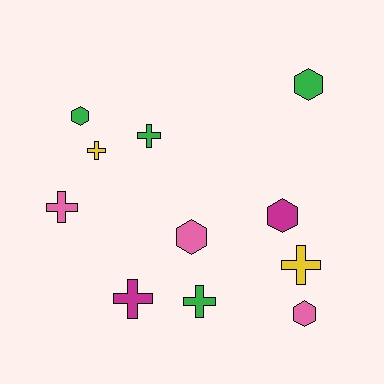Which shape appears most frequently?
Cross, with 6 objects.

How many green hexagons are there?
There are 2 green hexagons.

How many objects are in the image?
There are 11 objects.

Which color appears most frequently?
Green, with 4 objects.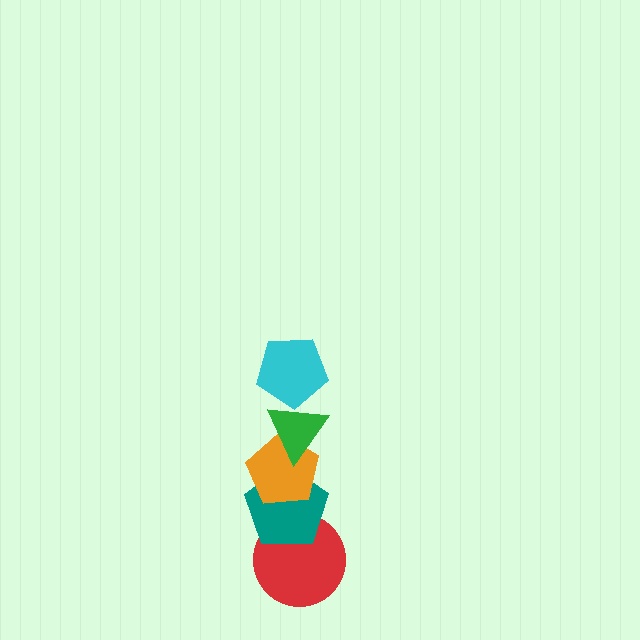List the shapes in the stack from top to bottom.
From top to bottom: the cyan pentagon, the green triangle, the orange pentagon, the teal pentagon, the red circle.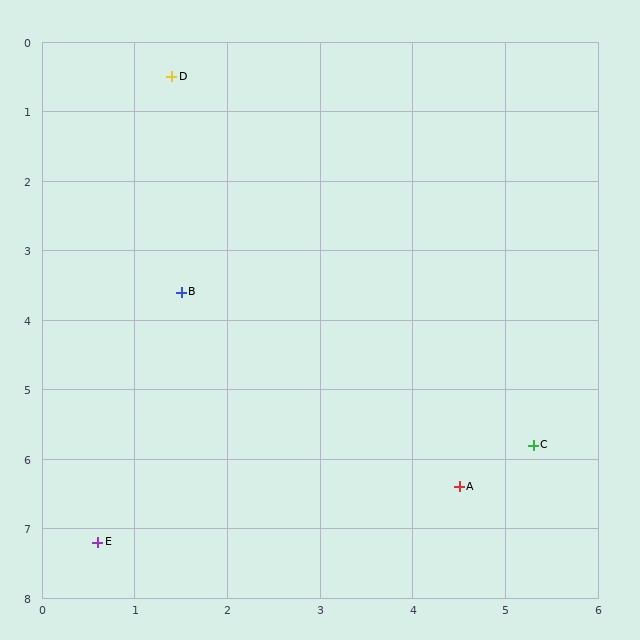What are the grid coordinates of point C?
Point C is at approximately (5.3, 5.8).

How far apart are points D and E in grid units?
Points D and E are about 6.7 grid units apart.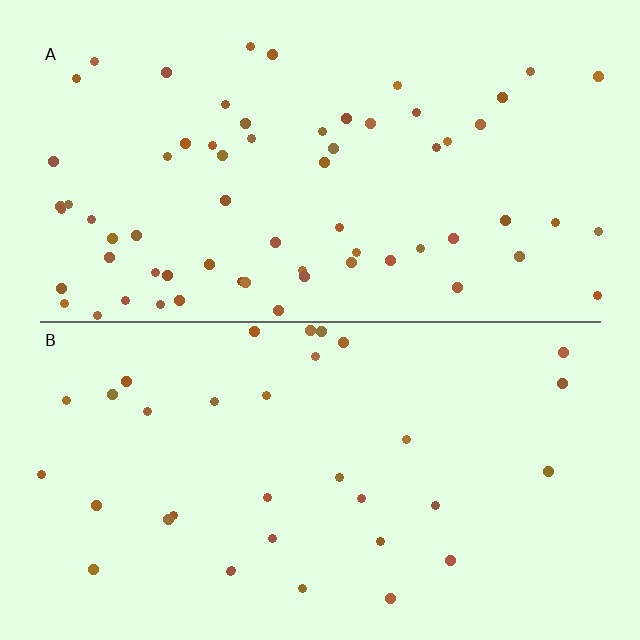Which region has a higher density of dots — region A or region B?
A (the top).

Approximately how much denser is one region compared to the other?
Approximately 2.0× — region A over region B.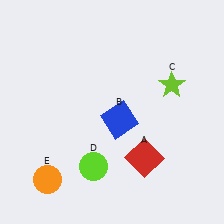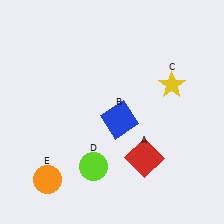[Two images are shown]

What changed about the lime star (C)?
In Image 1, C is lime. In Image 2, it changed to yellow.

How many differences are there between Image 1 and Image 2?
There is 1 difference between the two images.